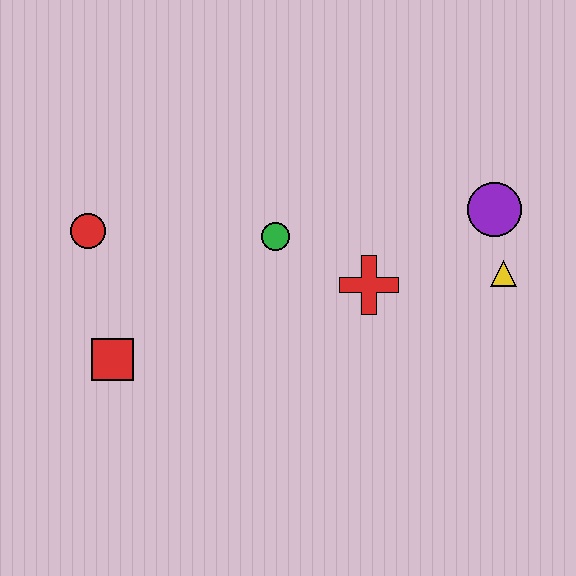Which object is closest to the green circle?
The red cross is closest to the green circle.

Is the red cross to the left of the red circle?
No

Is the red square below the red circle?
Yes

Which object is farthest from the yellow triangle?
The red circle is farthest from the yellow triangle.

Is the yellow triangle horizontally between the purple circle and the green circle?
No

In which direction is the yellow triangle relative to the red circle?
The yellow triangle is to the right of the red circle.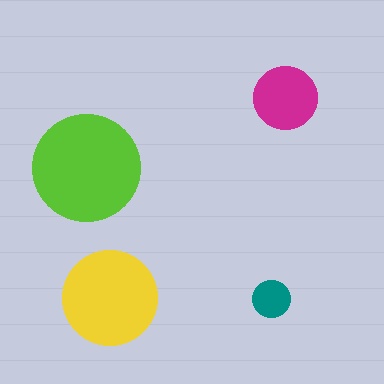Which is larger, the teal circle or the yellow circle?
The yellow one.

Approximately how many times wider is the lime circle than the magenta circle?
About 1.5 times wider.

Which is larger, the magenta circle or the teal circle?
The magenta one.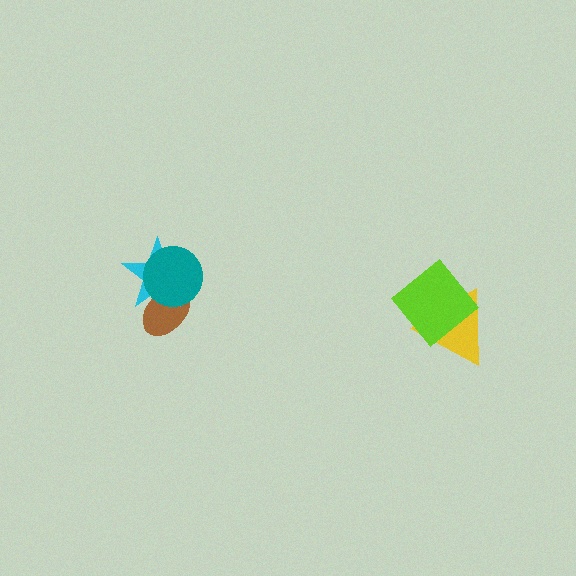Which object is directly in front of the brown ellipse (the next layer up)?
The cyan star is directly in front of the brown ellipse.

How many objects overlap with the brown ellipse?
2 objects overlap with the brown ellipse.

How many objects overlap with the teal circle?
2 objects overlap with the teal circle.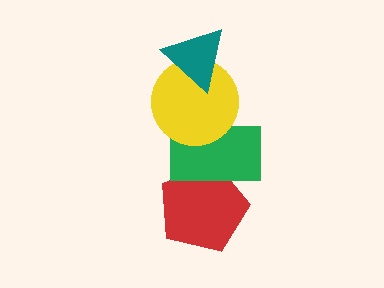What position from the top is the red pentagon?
The red pentagon is 4th from the top.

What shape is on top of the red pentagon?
The green rectangle is on top of the red pentagon.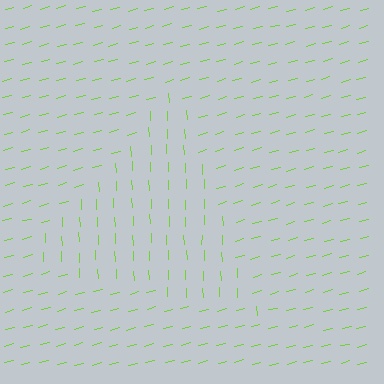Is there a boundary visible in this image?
Yes, there is a texture boundary formed by a change in line orientation.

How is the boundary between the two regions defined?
The boundary is defined purely by a change in line orientation (approximately 77 degrees difference). All lines are the same color and thickness.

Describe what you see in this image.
The image is filled with small lime line segments. A triangle region in the image has lines oriented differently from the surrounding lines, creating a visible texture boundary.